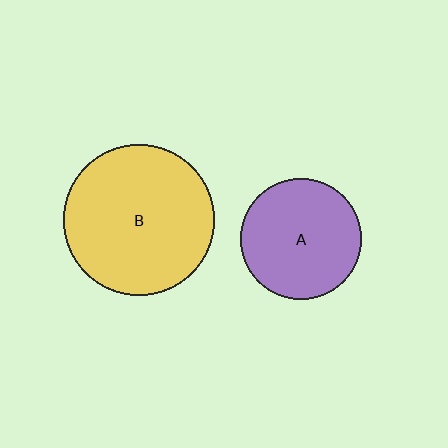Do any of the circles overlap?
No, none of the circles overlap.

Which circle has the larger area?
Circle B (yellow).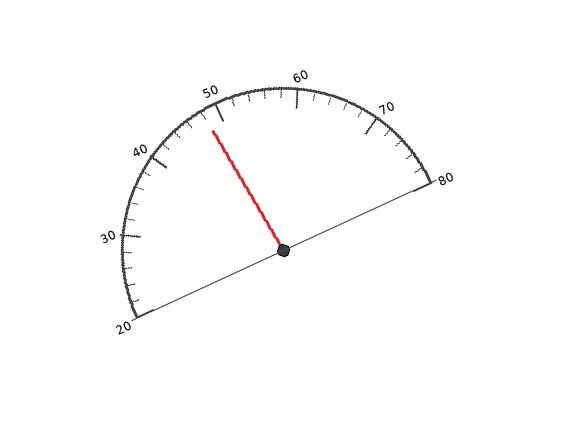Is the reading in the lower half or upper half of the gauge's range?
The reading is in the lower half of the range (20 to 80).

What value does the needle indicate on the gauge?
The needle indicates approximately 48.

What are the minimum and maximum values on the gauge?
The gauge ranges from 20 to 80.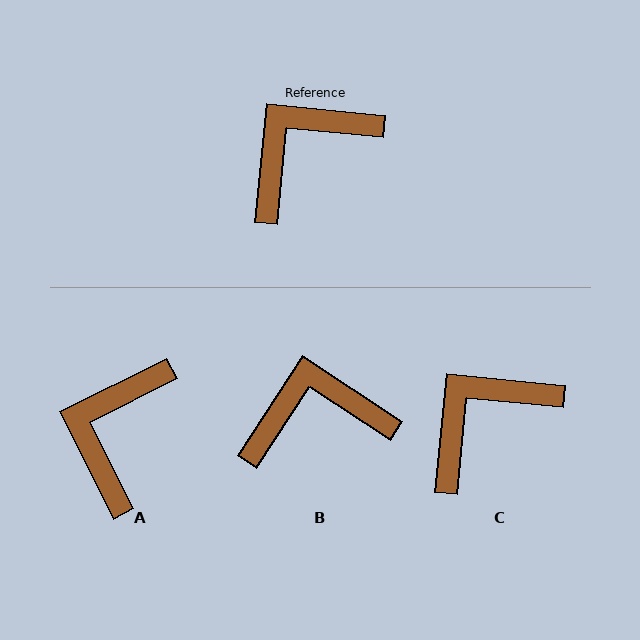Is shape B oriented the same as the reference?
No, it is off by about 28 degrees.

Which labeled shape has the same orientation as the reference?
C.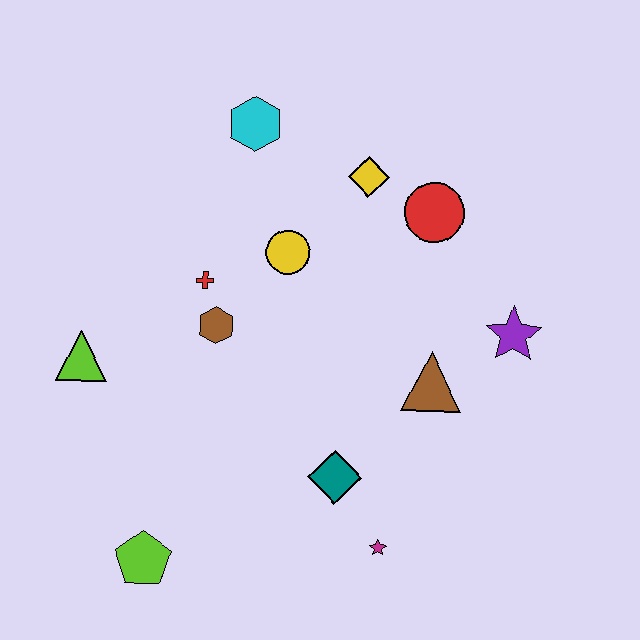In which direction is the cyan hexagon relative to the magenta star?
The cyan hexagon is above the magenta star.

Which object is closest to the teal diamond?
The magenta star is closest to the teal diamond.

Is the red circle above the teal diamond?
Yes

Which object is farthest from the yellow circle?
The lime pentagon is farthest from the yellow circle.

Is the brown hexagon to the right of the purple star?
No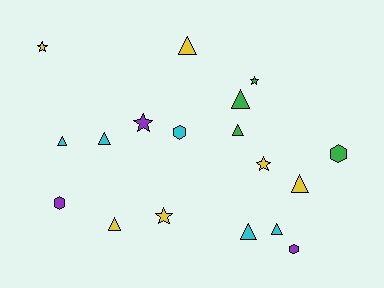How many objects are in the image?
There are 18 objects.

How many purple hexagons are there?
There are 2 purple hexagons.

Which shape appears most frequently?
Triangle, with 9 objects.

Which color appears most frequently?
Yellow, with 6 objects.